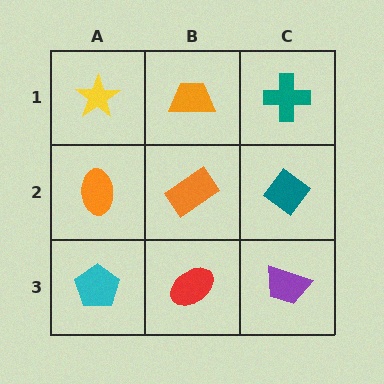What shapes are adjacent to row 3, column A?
An orange ellipse (row 2, column A), a red ellipse (row 3, column B).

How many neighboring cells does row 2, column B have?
4.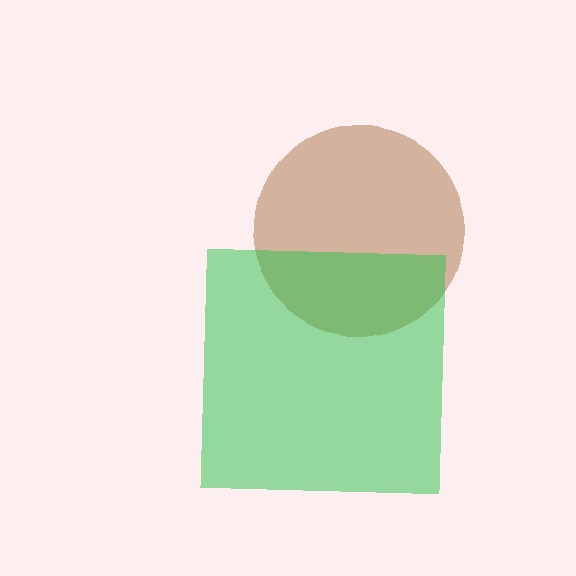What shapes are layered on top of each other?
The layered shapes are: a brown circle, a green square.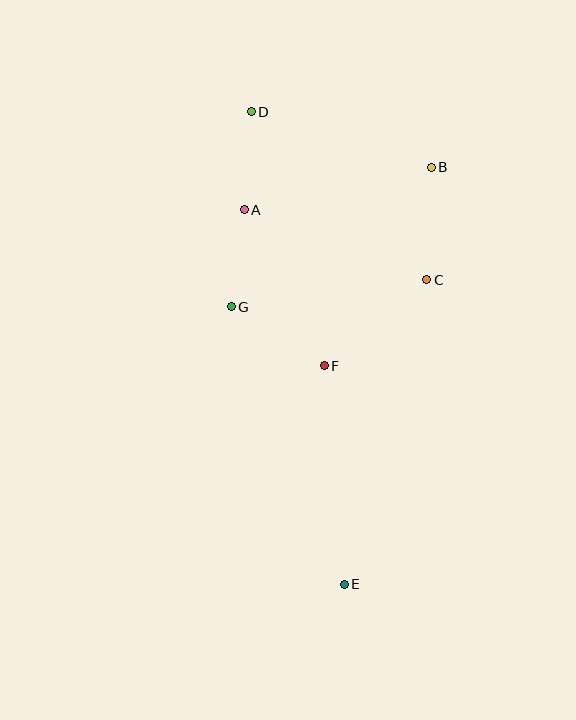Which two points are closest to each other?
Points A and G are closest to each other.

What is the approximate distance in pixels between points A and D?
The distance between A and D is approximately 98 pixels.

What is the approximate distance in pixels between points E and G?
The distance between E and G is approximately 300 pixels.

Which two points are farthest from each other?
Points D and E are farthest from each other.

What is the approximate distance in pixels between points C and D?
The distance between C and D is approximately 243 pixels.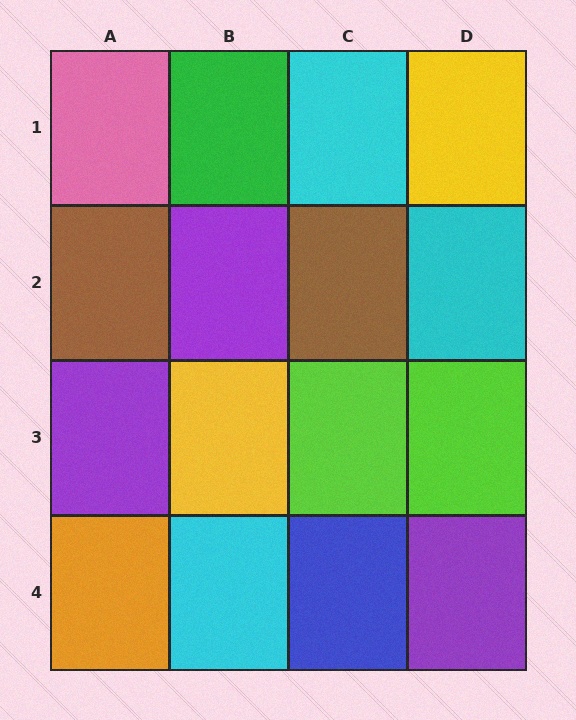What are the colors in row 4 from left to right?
Orange, cyan, blue, purple.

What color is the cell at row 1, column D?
Yellow.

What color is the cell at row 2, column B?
Purple.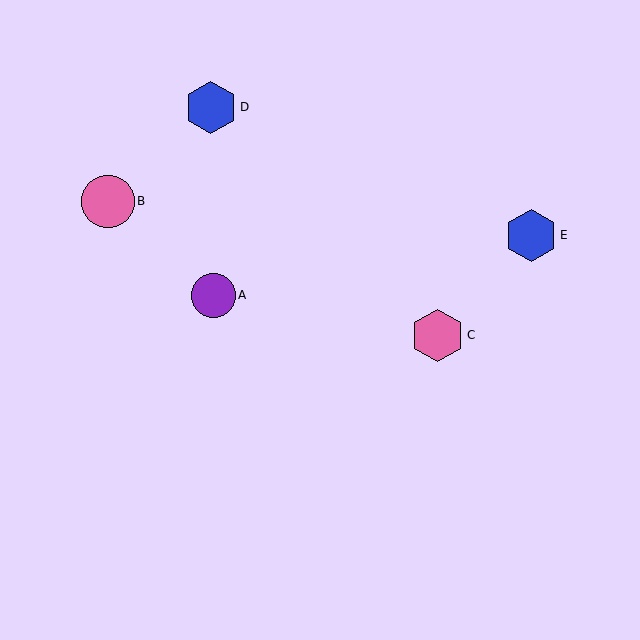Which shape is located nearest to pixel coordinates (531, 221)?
The blue hexagon (labeled E) at (531, 235) is nearest to that location.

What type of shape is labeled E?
Shape E is a blue hexagon.